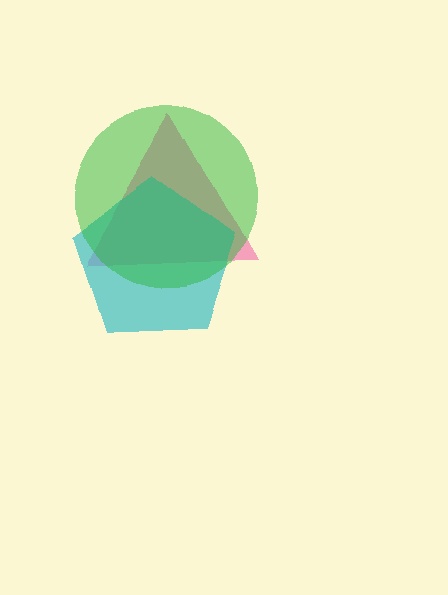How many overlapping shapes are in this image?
There are 3 overlapping shapes in the image.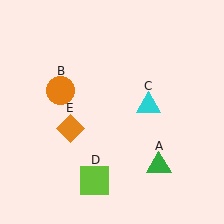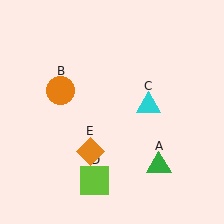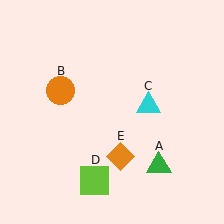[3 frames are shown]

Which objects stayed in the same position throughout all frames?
Green triangle (object A) and orange circle (object B) and cyan triangle (object C) and lime square (object D) remained stationary.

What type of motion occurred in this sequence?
The orange diamond (object E) rotated counterclockwise around the center of the scene.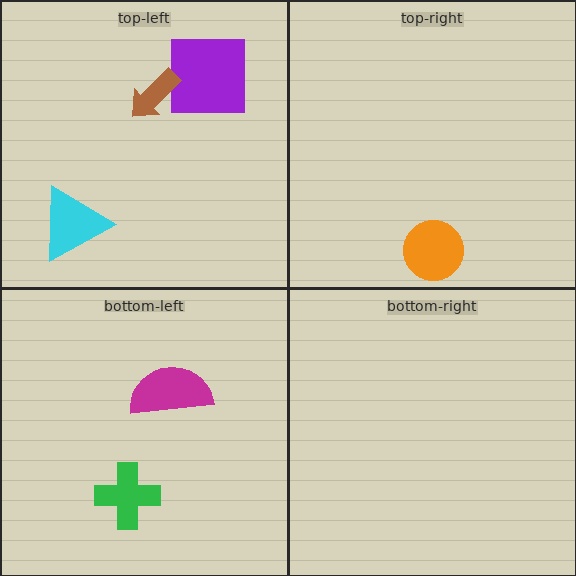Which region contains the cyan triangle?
The top-left region.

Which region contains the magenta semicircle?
The bottom-left region.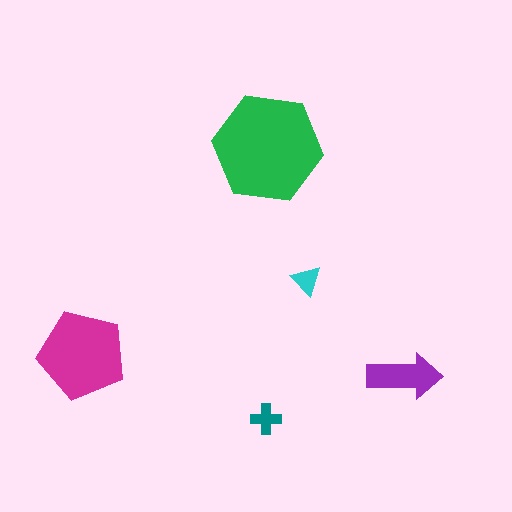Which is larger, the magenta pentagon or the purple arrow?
The magenta pentagon.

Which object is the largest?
The green hexagon.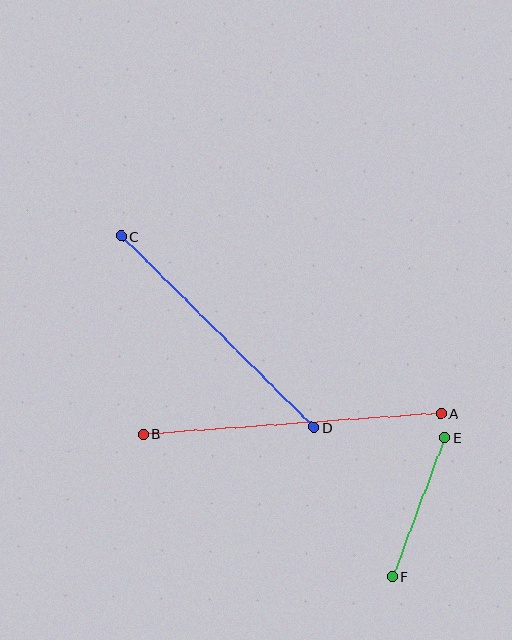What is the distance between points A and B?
The distance is approximately 298 pixels.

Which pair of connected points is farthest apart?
Points A and B are farthest apart.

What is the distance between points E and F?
The distance is approximately 148 pixels.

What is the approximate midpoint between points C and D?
The midpoint is at approximately (218, 332) pixels.